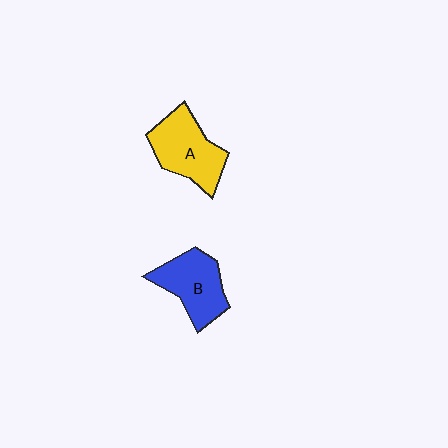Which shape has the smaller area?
Shape B (blue).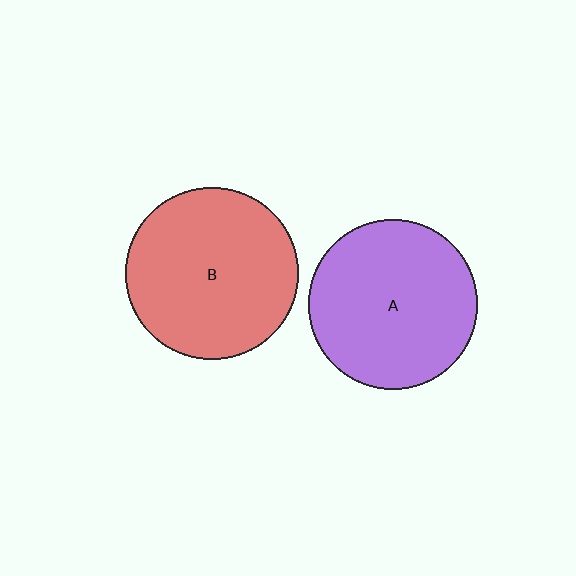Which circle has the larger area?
Circle B (red).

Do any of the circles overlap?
No, none of the circles overlap.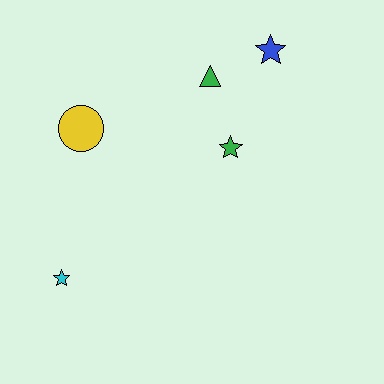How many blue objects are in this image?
There is 1 blue object.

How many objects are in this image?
There are 5 objects.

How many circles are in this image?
There is 1 circle.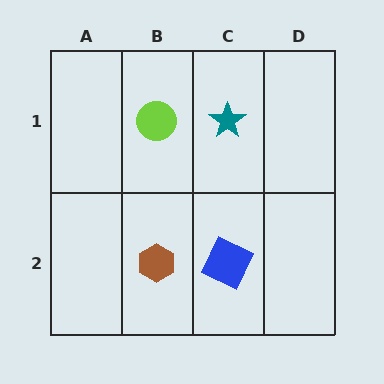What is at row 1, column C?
A teal star.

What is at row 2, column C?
A blue square.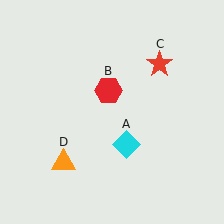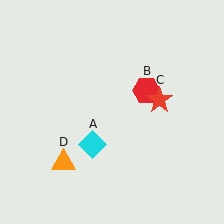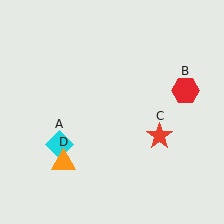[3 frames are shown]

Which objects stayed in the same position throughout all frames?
Orange triangle (object D) remained stationary.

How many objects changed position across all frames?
3 objects changed position: cyan diamond (object A), red hexagon (object B), red star (object C).